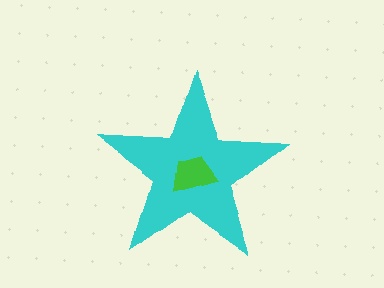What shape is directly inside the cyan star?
The green trapezoid.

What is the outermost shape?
The cyan star.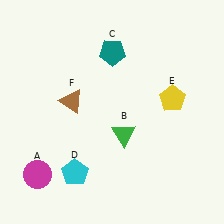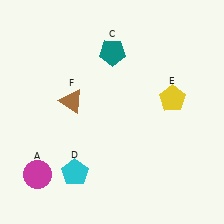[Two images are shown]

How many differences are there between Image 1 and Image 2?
There is 1 difference between the two images.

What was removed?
The green triangle (B) was removed in Image 2.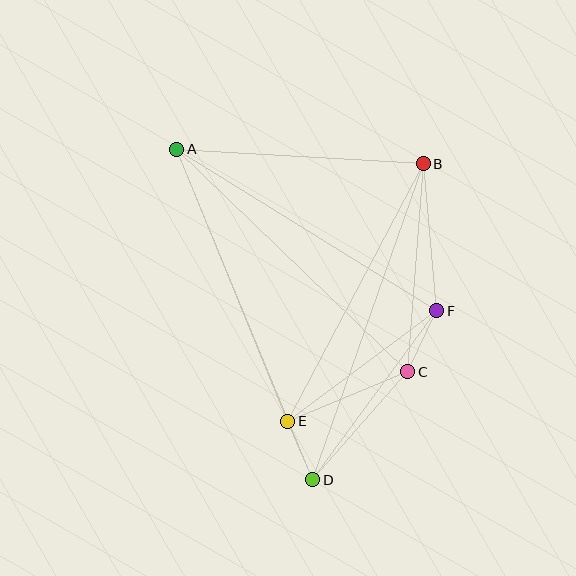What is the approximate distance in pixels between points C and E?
The distance between C and E is approximately 130 pixels.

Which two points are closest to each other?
Points D and E are closest to each other.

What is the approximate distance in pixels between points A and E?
The distance between A and E is approximately 294 pixels.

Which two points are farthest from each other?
Points A and D are farthest from each other.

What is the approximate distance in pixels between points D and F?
The distance between D and F is approximately 210 pixels.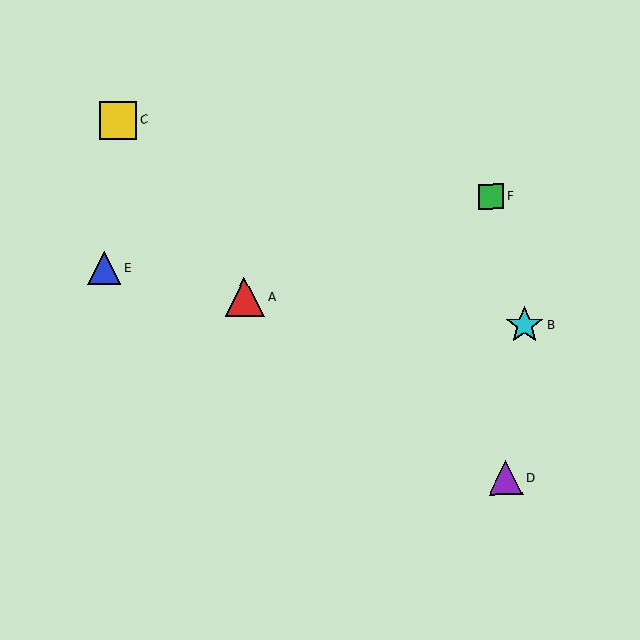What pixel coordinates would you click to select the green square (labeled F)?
Click at (492, 196) to select the green square F.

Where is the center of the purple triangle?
The center of the purple triangle is at (506, 478).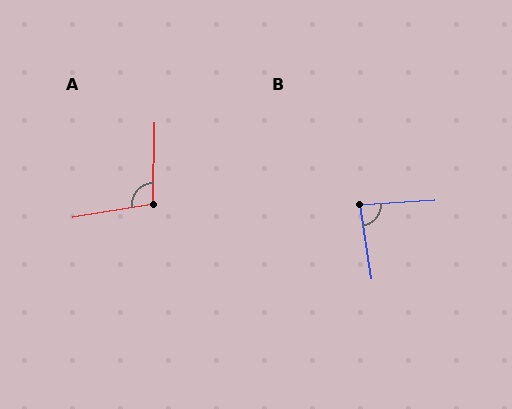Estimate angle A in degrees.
Approximately 100 degrees.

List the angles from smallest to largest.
B (85°), A (100°).